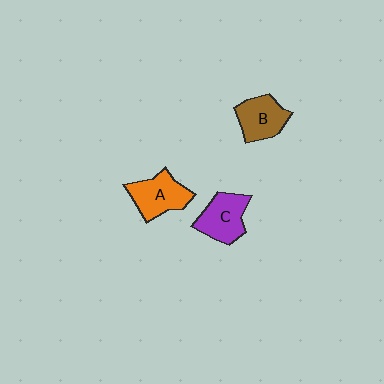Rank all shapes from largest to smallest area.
From largest to smallest: A (orange), C (purple), B (brown).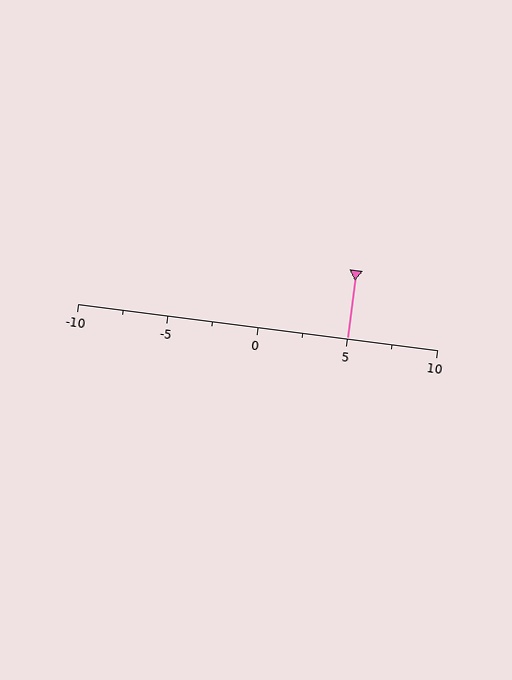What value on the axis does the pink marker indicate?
The marker indicates approximately 5.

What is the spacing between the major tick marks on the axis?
The major ticks are spaced 5 apart.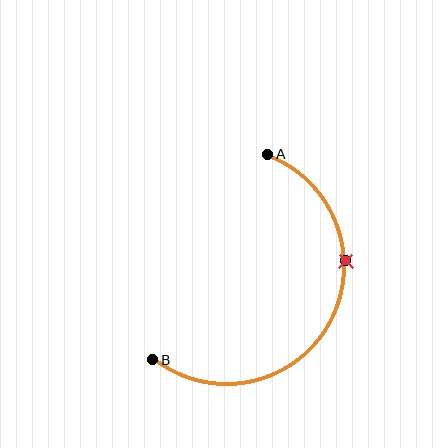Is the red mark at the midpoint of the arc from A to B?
No. The red mark lies on the arc but is closer to endpoint A. The arc midpoint would be at the point on the curve equidistant along the arc from both A and B.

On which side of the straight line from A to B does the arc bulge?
The arc bulges to the right of the straight line connecting A and B.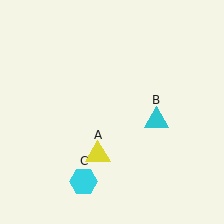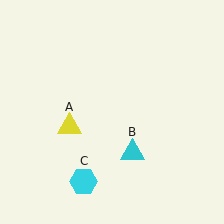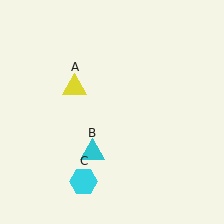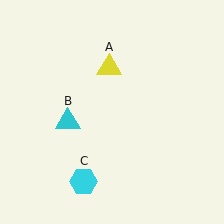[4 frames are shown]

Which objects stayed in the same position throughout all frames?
Cyan hexagon (object C) remained stationary.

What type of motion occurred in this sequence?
The yellow triangle (object A), cyan triangle (object B) rotated clockwise around the center of the scene.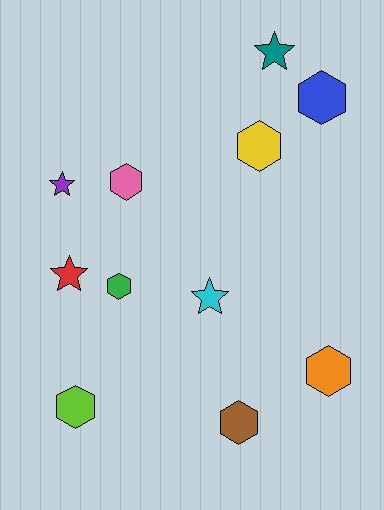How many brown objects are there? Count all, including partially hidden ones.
There is 1 brown object.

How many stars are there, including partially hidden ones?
There are 4 stars.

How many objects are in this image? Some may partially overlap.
There are 11 objects.